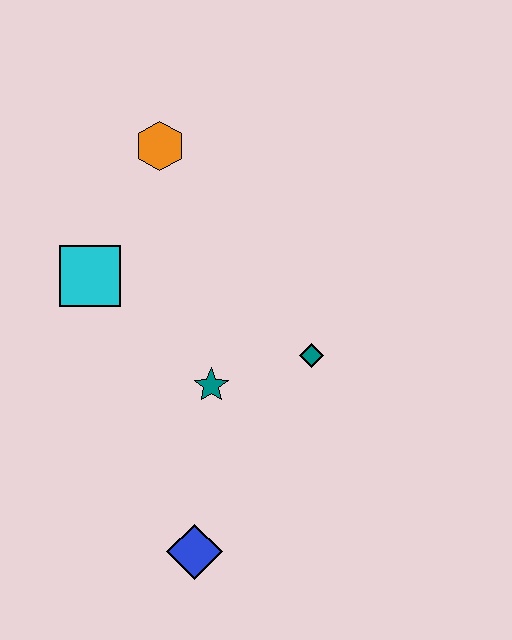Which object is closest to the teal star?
The teal diamond is closest to the teal star.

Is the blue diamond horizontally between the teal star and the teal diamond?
No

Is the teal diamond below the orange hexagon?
Yes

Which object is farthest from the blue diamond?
The orange hexagon is farthest from the blue diamond.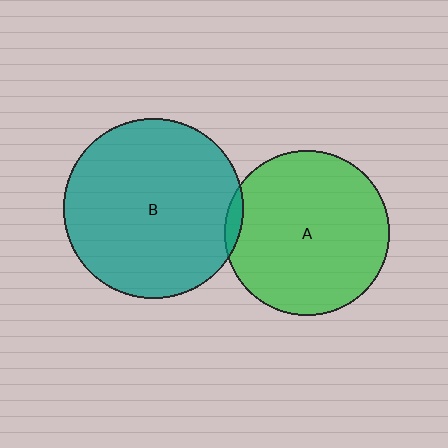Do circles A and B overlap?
Yes.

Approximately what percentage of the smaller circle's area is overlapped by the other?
Approximately 5%.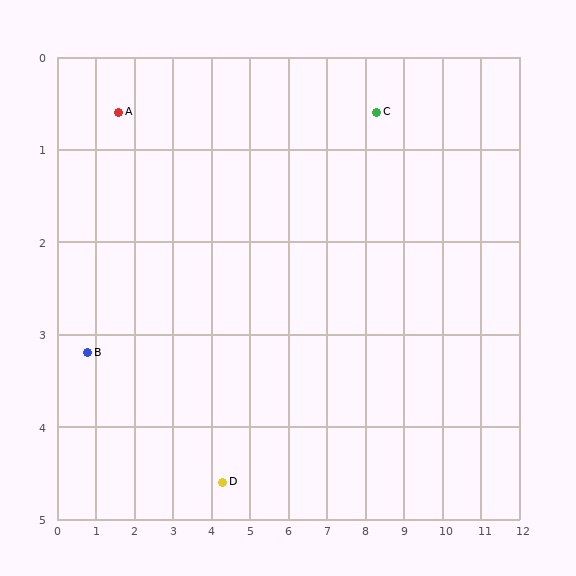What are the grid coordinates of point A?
Point A is at approximately (1.6, 0.6).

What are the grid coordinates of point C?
Point C is at approximately (8.3, 0.6).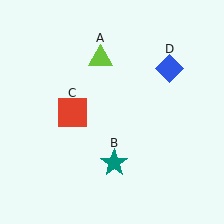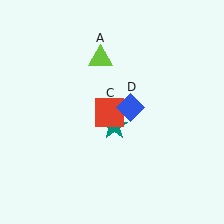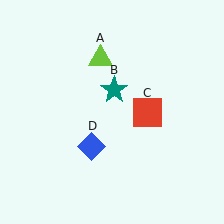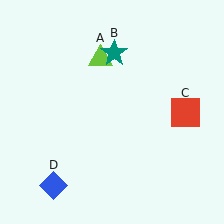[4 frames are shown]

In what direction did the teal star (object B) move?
The teal star (object B) moved up.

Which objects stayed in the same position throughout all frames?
Lime triangle (object A) remained stationary.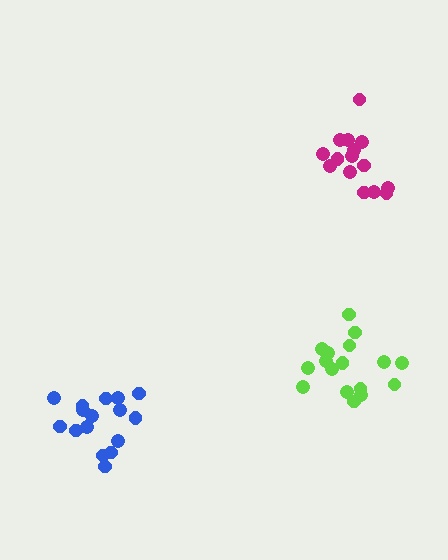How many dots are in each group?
Group 1: 15 dots, Group 2: 16 dots, Group 3: 17 dots (48 total).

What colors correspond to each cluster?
The clusters are colored: magenta, blue, lime.